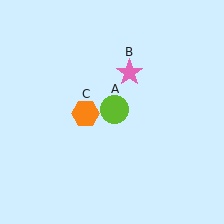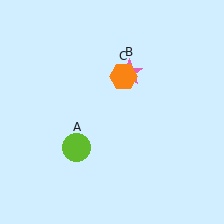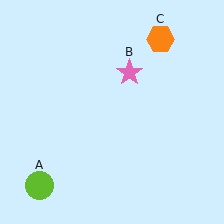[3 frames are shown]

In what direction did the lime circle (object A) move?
The lime circle (object A) moved down and to the left.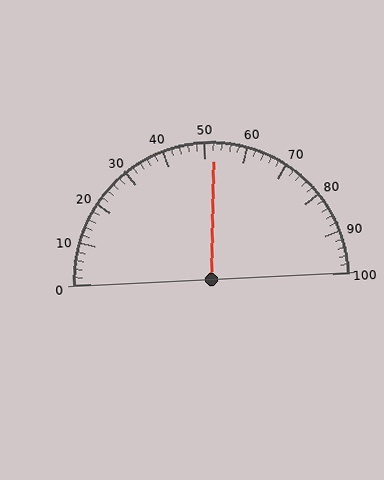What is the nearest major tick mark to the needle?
The nearest major tick mark is 50.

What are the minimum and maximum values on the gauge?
The gauge ranges from 0 to 100.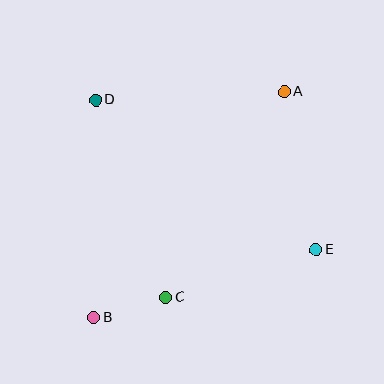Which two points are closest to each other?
Points B and C are closest to each other.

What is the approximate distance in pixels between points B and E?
The distance between B and E is approximately 233 pixels.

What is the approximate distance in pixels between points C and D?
The distance between C and D is approximately 209 pixels.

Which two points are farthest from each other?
Points A and B are farthest from each other.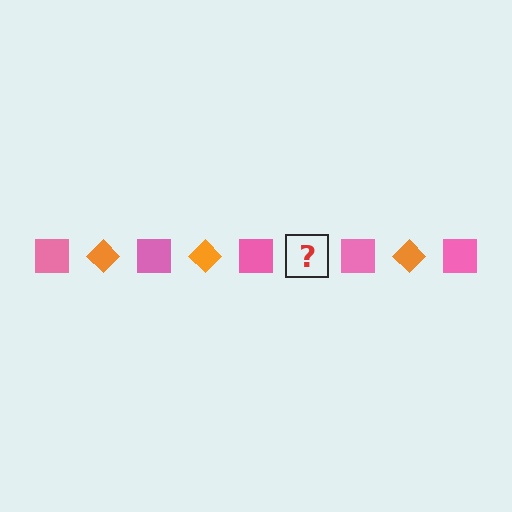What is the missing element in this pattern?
The missing element is an orange diamond.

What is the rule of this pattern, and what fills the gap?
The rule is that the pattern alternates between pink square and orange diamond. The gap should be filled with an orange diamond.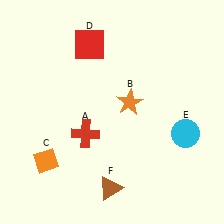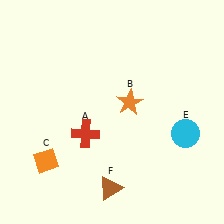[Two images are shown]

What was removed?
The red square (D) was removed in Image 2.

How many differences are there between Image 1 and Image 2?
There is 1 difference between the two images.